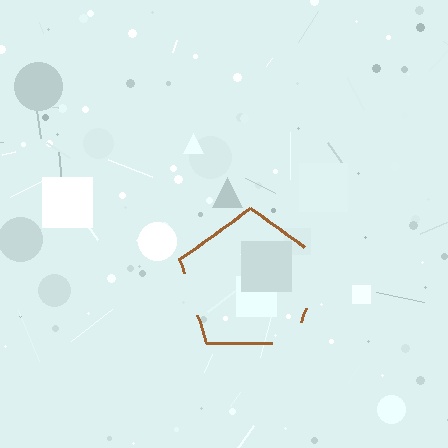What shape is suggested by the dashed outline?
The dashed outline suggests a pentagon.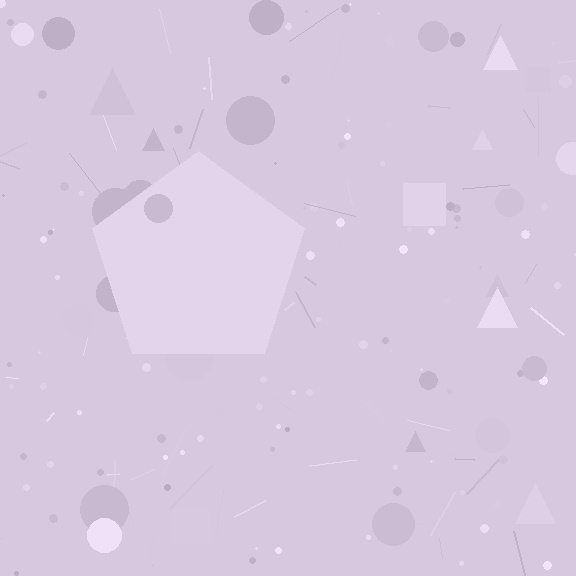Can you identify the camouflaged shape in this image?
The camouflaged shape is a pentagon.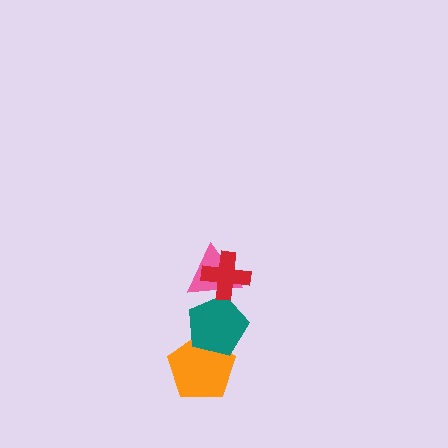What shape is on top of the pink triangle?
The red cross is on top of the pink triangle.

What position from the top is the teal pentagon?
The teal pentagon is 3rd from the top.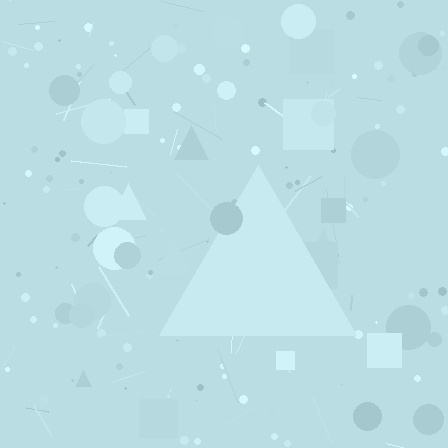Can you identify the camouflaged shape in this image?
The camouflaged shape is a triangle.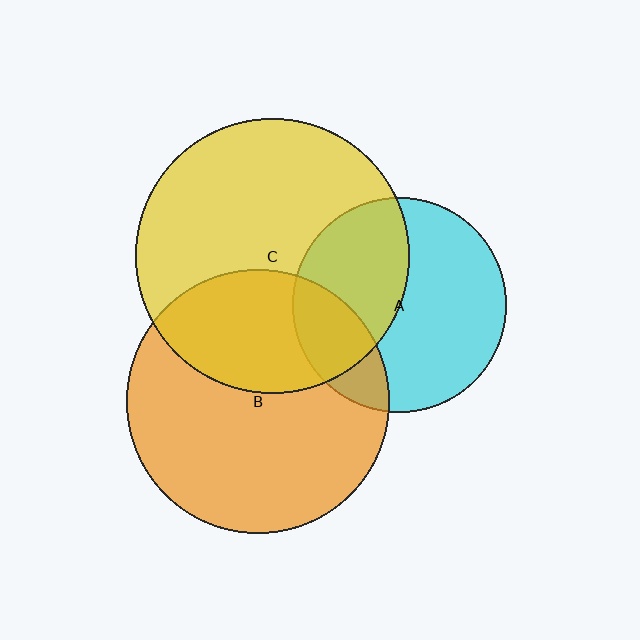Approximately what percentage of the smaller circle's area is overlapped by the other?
Approximately 35%.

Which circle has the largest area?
Circle C (yellow).